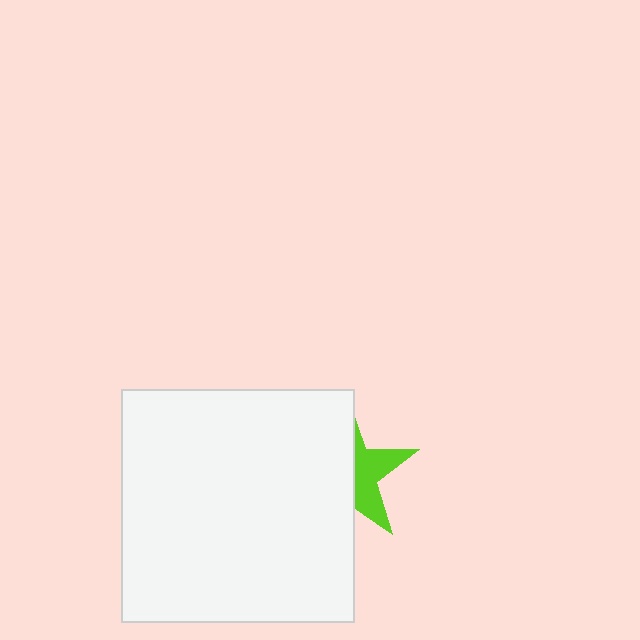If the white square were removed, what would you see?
You would see the complete lime star.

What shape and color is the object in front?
The object in front is a white square.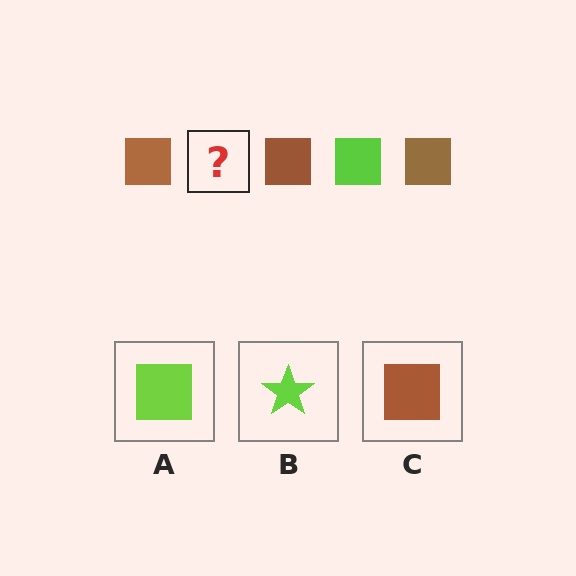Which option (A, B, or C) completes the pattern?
A.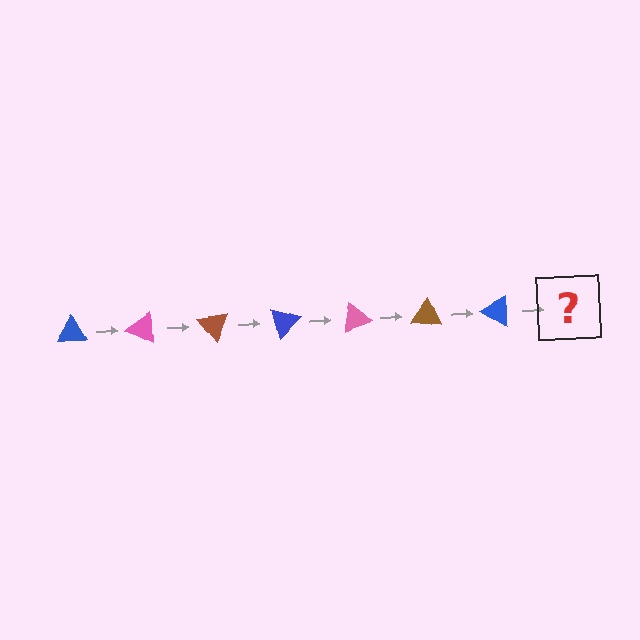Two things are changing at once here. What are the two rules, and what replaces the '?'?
The two rules are that it rotates 25 degrees each step and the color cycles through blue, pink, and brown. The '?' should be a pink triangle, rotated 175 degrees from the start.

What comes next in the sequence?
The next element should be a pink triangle, rotated 175 degrees from the start.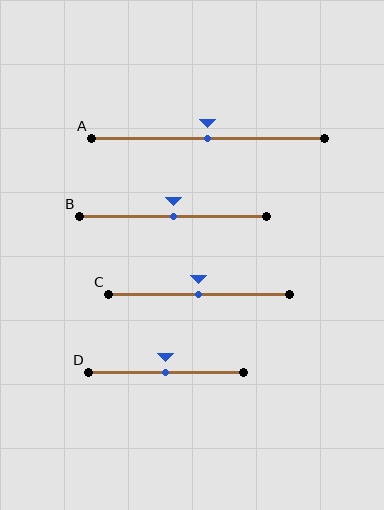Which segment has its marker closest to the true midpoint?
Segment A has its marker closest to the true midpoint.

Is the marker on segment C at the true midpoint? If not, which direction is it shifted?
Yes, the marker on segment C is at the true midpoint.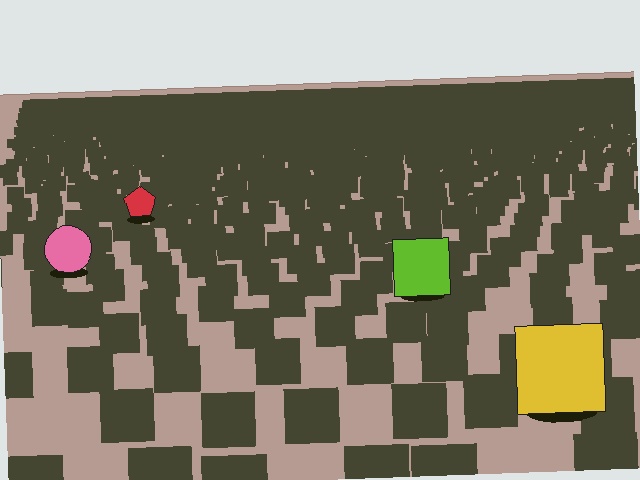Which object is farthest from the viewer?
The red pentagon is farthest from the viewer. It appears smaller and the ground texture around it is denser.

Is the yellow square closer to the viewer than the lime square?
Yes. The yellow square is closer — you can tell from the texture gradient: the ground texture is coarser near it.